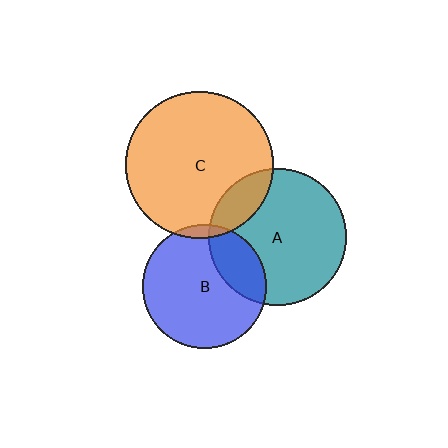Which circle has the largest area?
Circle C (orange).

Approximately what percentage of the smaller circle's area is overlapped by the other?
Approximately 25%.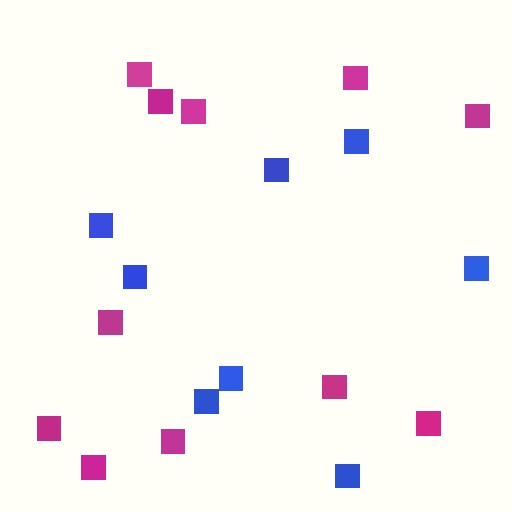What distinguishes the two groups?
There are 2 groups: one group of blue squares (8) and one group of magenta squares (11).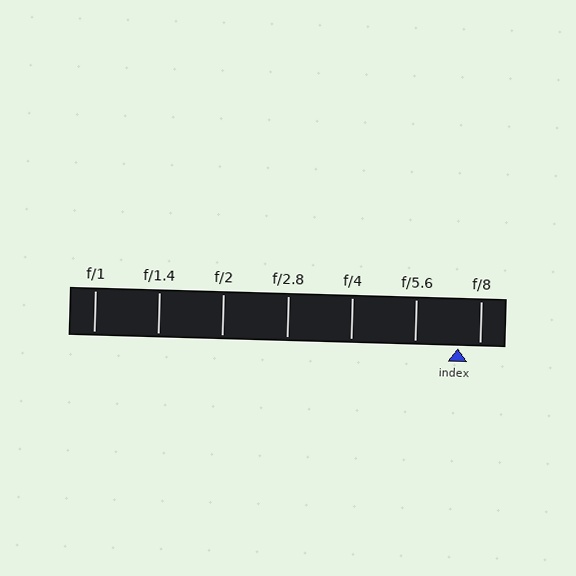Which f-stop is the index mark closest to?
The index mark is closest to f/8.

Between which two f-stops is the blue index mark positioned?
The index mark is between f/5.6 and f/8.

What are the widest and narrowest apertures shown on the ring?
The widest aperture shown is f/1 and the narrowest is f/8.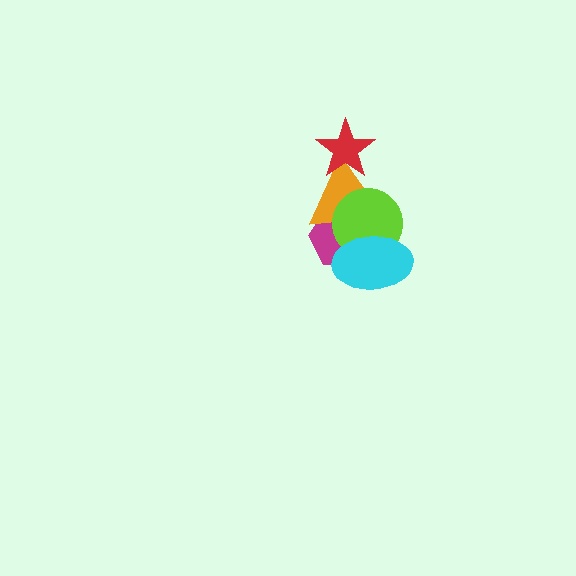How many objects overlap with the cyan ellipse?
3 objects overlap with the cyan ellipse.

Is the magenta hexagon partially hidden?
Yes, it is partially covered by another shape.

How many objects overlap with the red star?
1 object overlaps with the red star.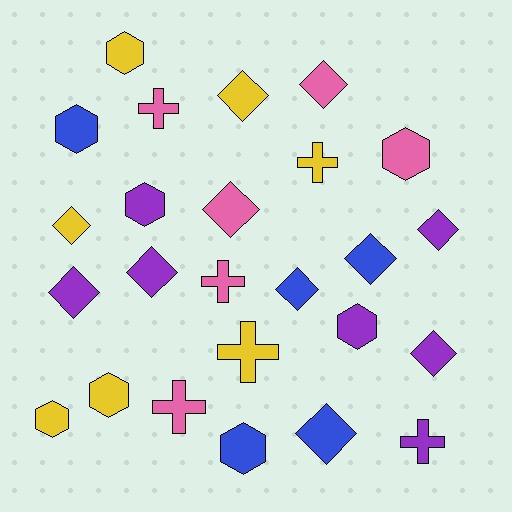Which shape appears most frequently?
Diamond, with 11 objects.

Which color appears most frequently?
Yellow, with 7 objects.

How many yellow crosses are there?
There are 2 yellow crosses.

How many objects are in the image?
There are 25 objects.